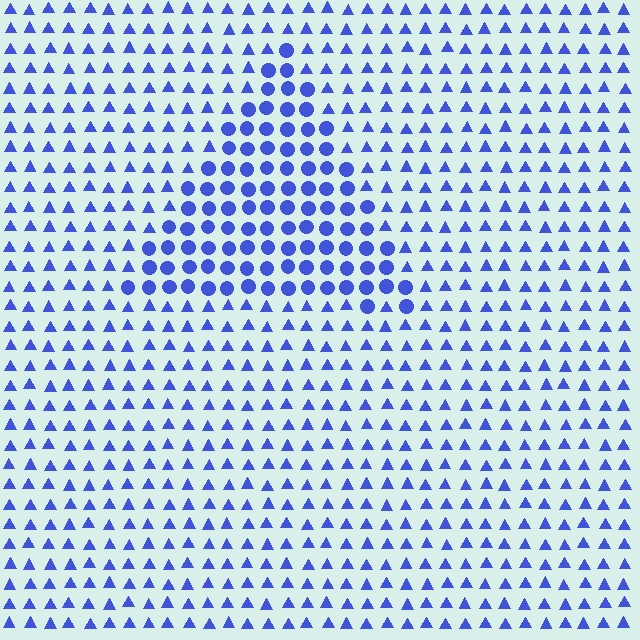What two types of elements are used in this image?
The image uses circles inside the triangle region and triangles outside it.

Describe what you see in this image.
The image is filled with small blue elements arranged in a uniform grid. A triangle-shaped region contains circles, while the surrounding area contains triangles. The boundary is defined purely by the change in element shape.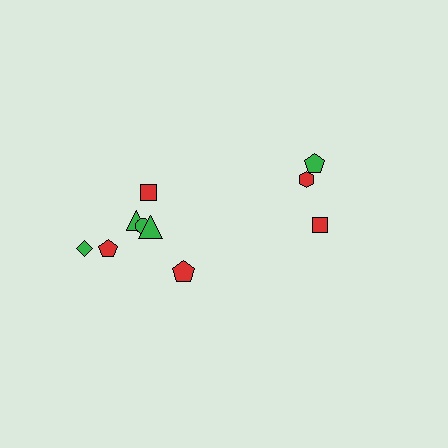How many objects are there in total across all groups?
There are 10 objects.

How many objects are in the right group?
There are 3 objects.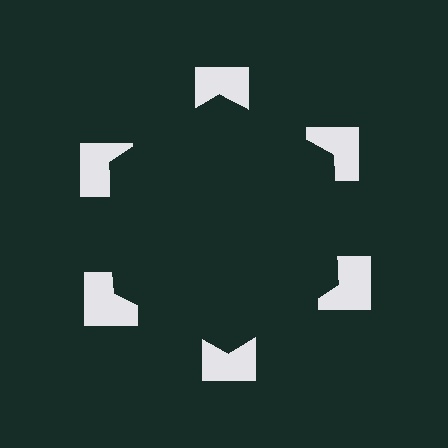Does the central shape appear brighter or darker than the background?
It typically appears slightly darker than the background, even though no actual brightness change is drawn.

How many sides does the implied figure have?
6 sides.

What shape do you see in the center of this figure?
An illusory hexagon — its edges are inferred from the aligned wedge cuts in the notched squares, not physically drawn.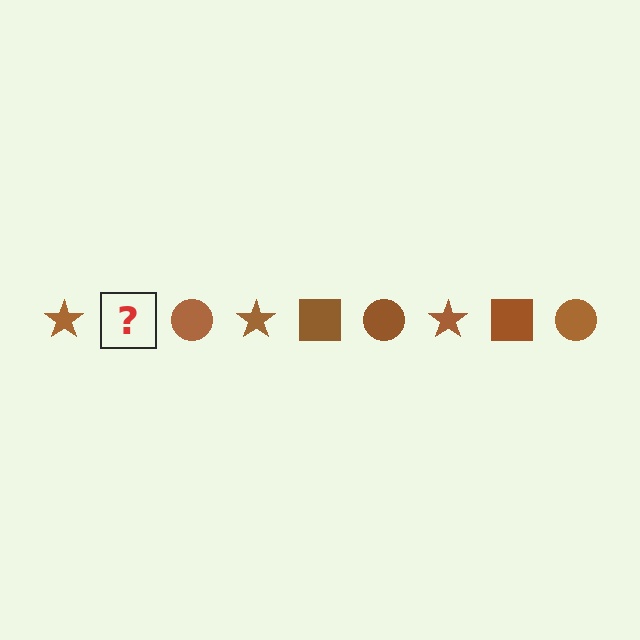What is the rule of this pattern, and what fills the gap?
The rule is that the pattern cycles through star, square, circle shapes in brown. The gap should be filled with a brown square.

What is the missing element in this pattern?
The missing element is a brown square.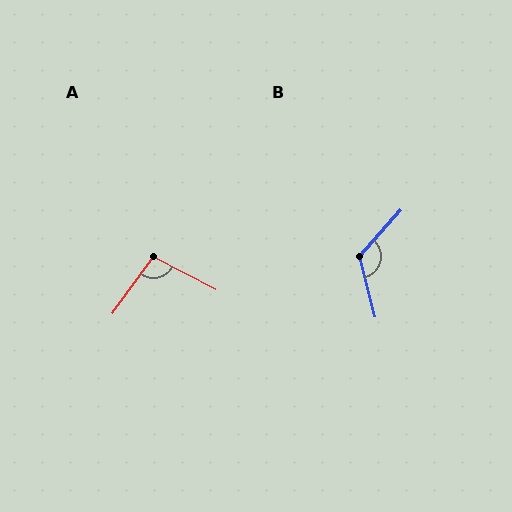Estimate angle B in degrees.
Approximately 124 degrees.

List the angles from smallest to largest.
A (98°), B (124°).